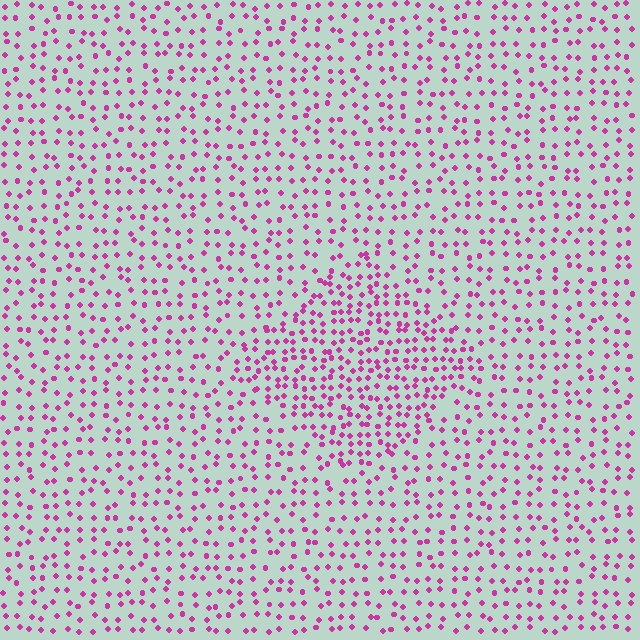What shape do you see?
I see a diamond.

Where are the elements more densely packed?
The elements are more densely packed inside the diamond boundary.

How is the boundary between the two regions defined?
The boundary is defined by a change in element density (approximately 1.8x ratio). All elements are the same color, size, and shape.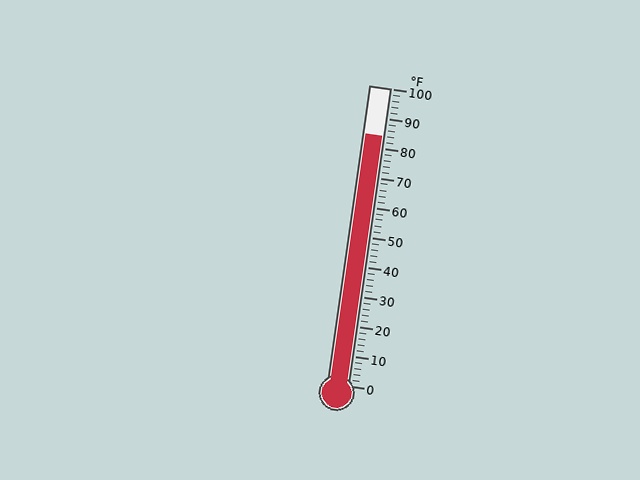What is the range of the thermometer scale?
The thermometer scale ranges from 0°F to 100°F.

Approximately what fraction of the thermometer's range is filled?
The thermometer is filled to approximately 85% of its range.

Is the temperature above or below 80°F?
The temperature is above 80°F.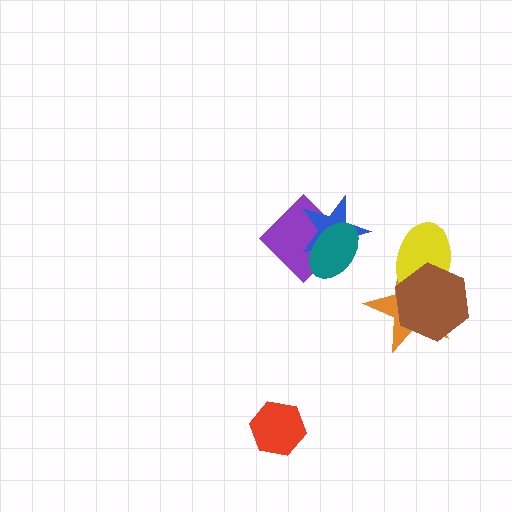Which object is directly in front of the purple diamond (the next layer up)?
The blue star is directly in front of the purple diamond.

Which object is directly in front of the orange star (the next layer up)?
The yellow ellipse is directly in front of the orange star.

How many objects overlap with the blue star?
2 objects overlap with the blue star.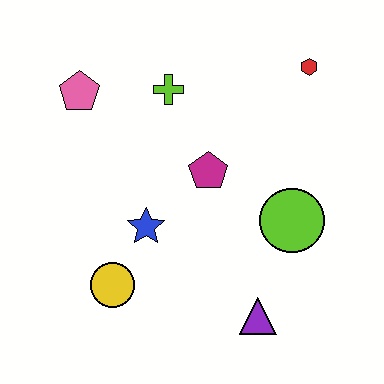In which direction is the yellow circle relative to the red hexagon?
The yellow circle is below the red hexagon.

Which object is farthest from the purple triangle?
The pink pentagon is farthest from the purple triangle.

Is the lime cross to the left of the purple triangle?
Yes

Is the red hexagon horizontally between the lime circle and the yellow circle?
No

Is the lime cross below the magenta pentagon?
No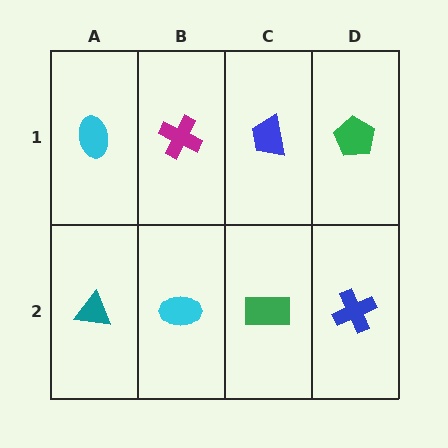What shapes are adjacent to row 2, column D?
A green pentagon (row 1, column D), a green rectangle (row 2, column C).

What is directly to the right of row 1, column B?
A blue trapezoid.